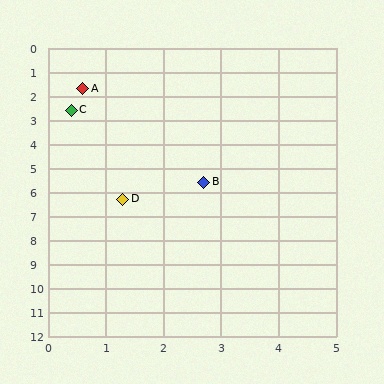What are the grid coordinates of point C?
Point C is at approximately (0.4, 2.6).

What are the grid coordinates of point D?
Point D is at approximately (1.3, 6.3).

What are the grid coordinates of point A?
Point A is at approximately (0.6, 1.7).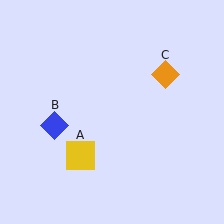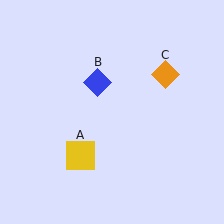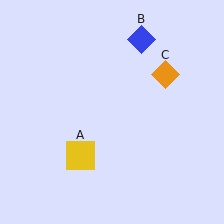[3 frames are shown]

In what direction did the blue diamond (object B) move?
The blue diamond (object B) moved up and to the right.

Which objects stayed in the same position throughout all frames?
Yellow square (object A) and orange diamond (object C) remained stationary.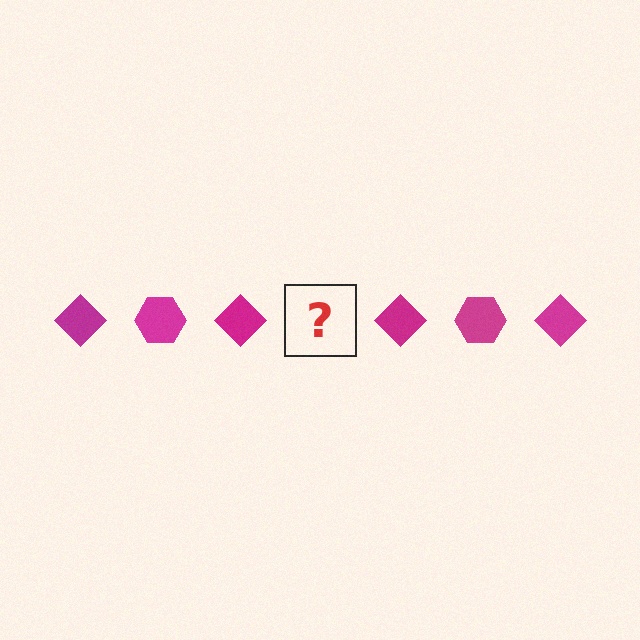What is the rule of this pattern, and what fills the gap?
The rule is that the pattern cycles through diamond, hexagon shapes in magenta. The gap should be filled with a magenta hexagon.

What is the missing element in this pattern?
The missing element is a magenta hexagon.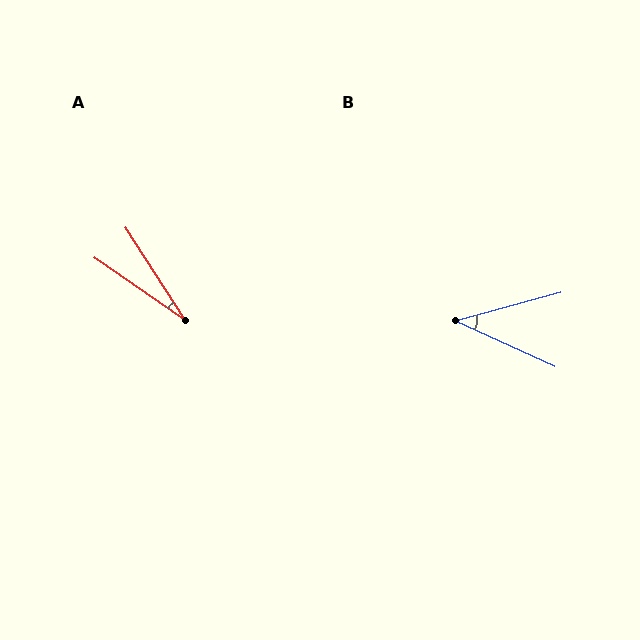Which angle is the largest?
B, at approximately 40 degrees.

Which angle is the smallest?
A, at approximately 23 degrees.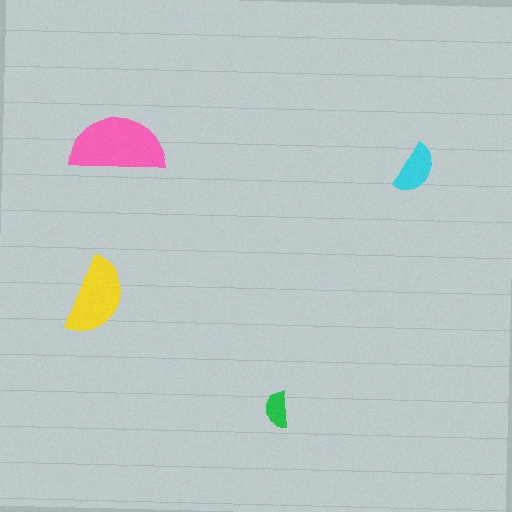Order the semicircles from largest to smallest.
the pink one, the yellow one, the cyan one, the green one.